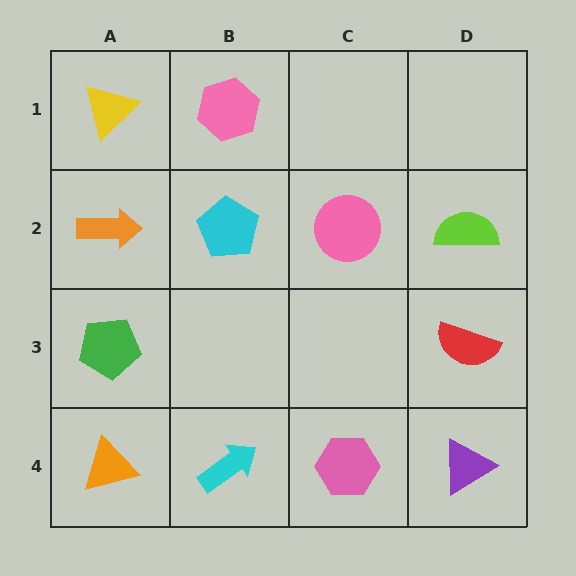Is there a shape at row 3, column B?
No, that cell is empty.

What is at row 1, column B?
A pink hexagon.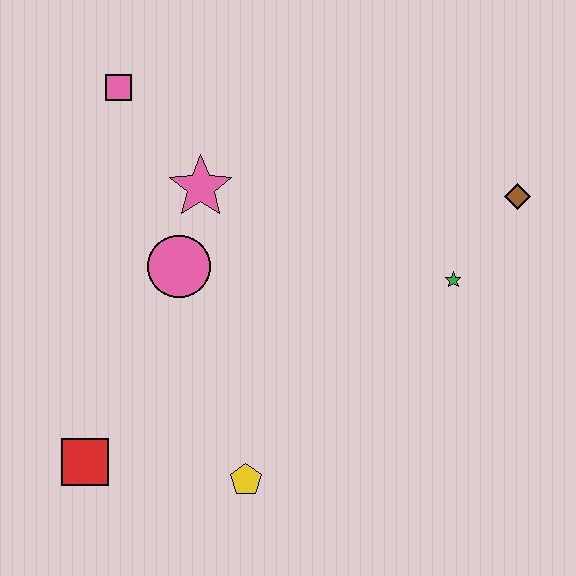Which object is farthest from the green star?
The red square is farthest from the green star.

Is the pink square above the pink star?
Yes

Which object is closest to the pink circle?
The pink star is closest to the pink circle.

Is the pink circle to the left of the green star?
Yes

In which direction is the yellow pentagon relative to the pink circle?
The yellow pentagon is below the pink circle.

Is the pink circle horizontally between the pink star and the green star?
No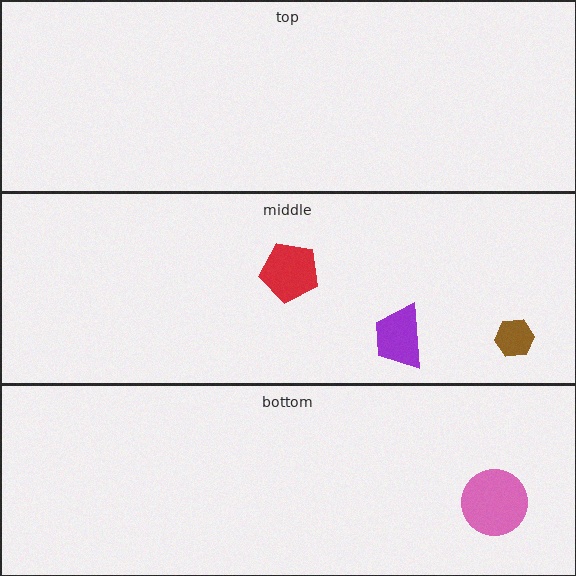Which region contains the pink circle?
The bottom region.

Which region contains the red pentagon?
The middle region.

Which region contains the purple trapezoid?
The middle region.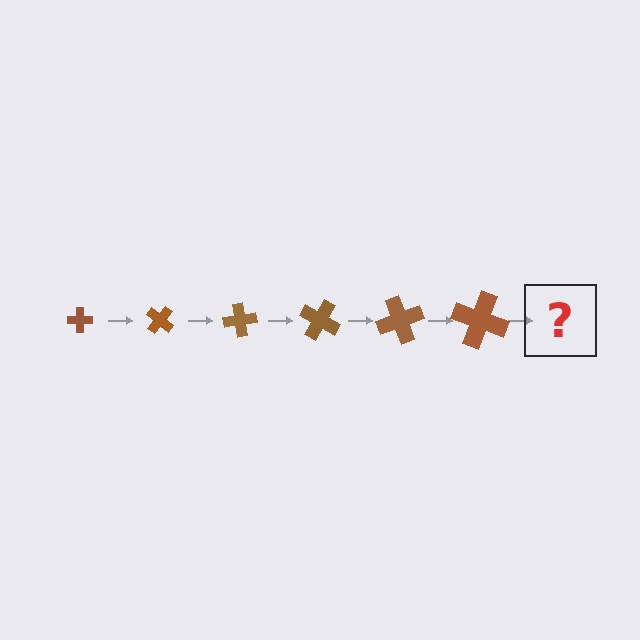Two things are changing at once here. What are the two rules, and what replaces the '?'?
The two rules are that the cross grows larger each step and it rotates 40 degrees each step. The '?' should be a cross, larger than the previous one and rotated 240 degrees from the start.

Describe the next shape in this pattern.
It should be a cross, larger than the previous one and rotated 240 degrees from the start.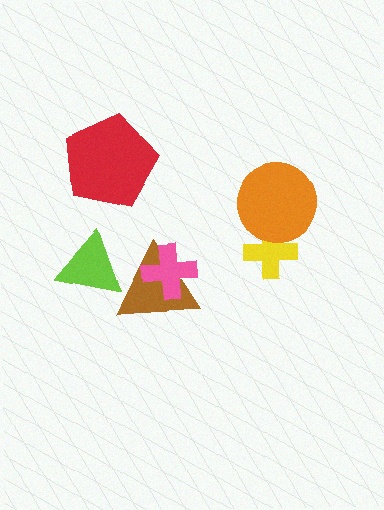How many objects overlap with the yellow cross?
1 object overlaps with the yellow cross.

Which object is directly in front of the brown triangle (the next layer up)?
The pink cross is directly in front of the brown triangle.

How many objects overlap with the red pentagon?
0 objects overlap with the red pentagon.